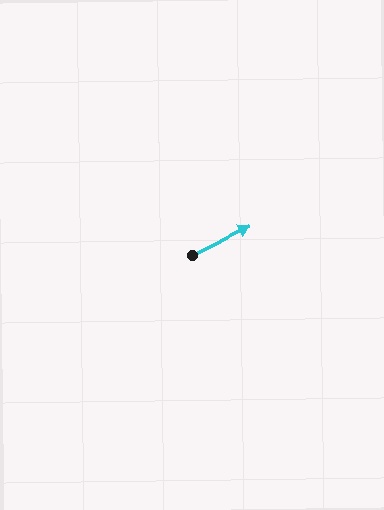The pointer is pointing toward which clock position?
Roughly 2 o'clock.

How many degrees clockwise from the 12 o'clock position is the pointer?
Approximately 64 degrees.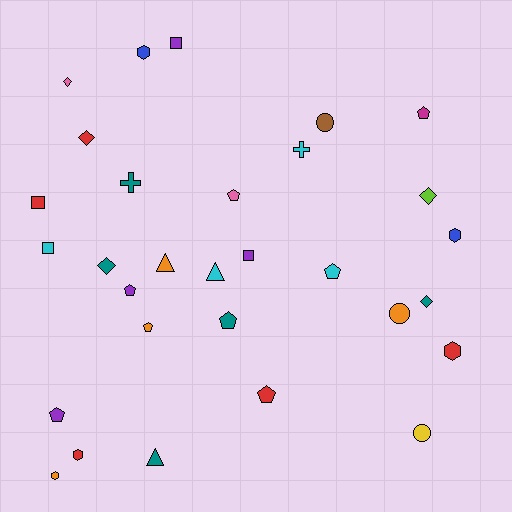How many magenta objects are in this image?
There is 1 magenta object.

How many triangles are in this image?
There are 3 triangles.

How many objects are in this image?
There are 30 objects.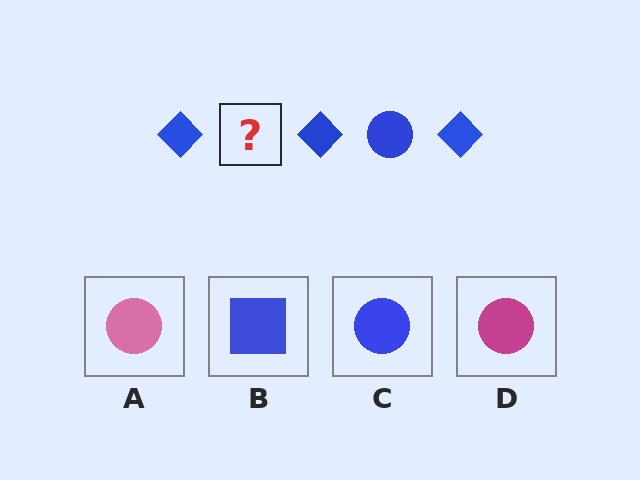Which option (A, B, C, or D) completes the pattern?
C.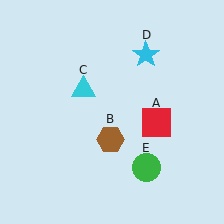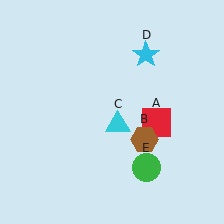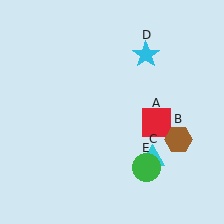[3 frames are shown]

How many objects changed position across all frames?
2 objects changed position: brown hexagon (object B), cyan triangle (object C).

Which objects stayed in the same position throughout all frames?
Red square (object A) and cyan star (object D) and green circle (object E) remained stationary.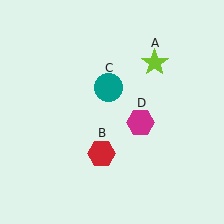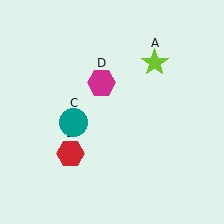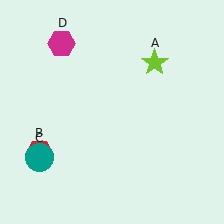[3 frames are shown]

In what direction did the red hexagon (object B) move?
The red hexagon (object B) moved left.